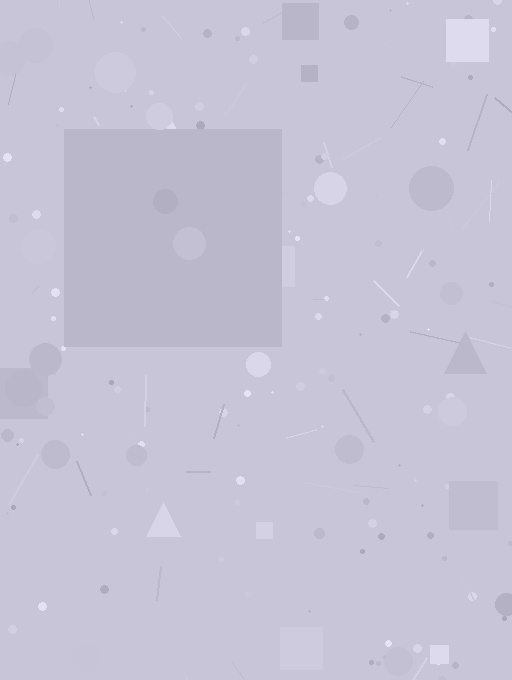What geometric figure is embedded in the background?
A square is embedded in the background.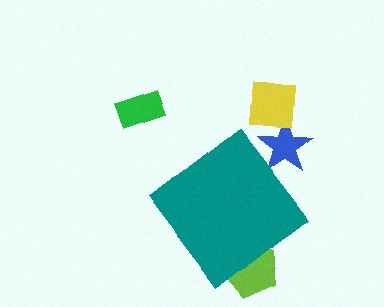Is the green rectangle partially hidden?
No, the green rectangle is fully visible.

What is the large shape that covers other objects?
A teal diamond.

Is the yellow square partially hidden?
No, the yellow square is fully visible.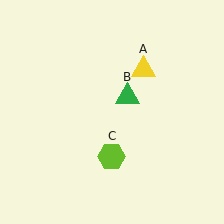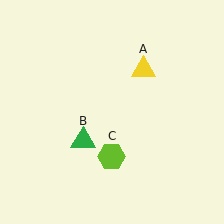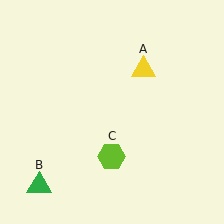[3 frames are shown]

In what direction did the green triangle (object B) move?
The green triangle (object B) moved down and to the left.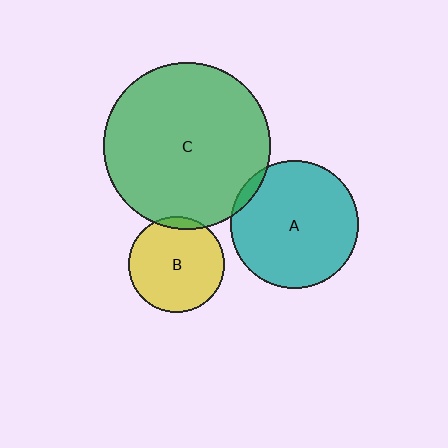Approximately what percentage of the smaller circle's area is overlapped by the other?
Approximately 5%.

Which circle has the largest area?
Circle C (green).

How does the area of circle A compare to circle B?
Approximately 1.8 times.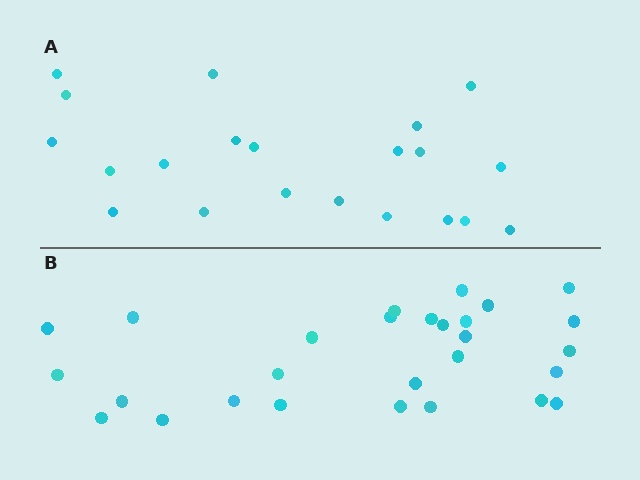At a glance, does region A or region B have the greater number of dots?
Region B (the bottom region) has more dots.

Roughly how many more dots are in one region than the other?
Region B has roughly 8 or so more dots than region A.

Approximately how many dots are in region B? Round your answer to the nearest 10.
About 30 dots. (The exact count is 28, which rounds to 30.)